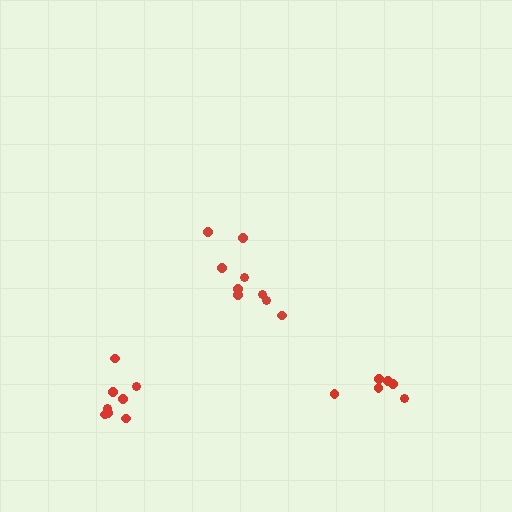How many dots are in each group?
Group 1: 6 dots, Group 2: 8 dots, Group 3: 9 dots (23 total).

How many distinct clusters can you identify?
There are 3 distinct clusters.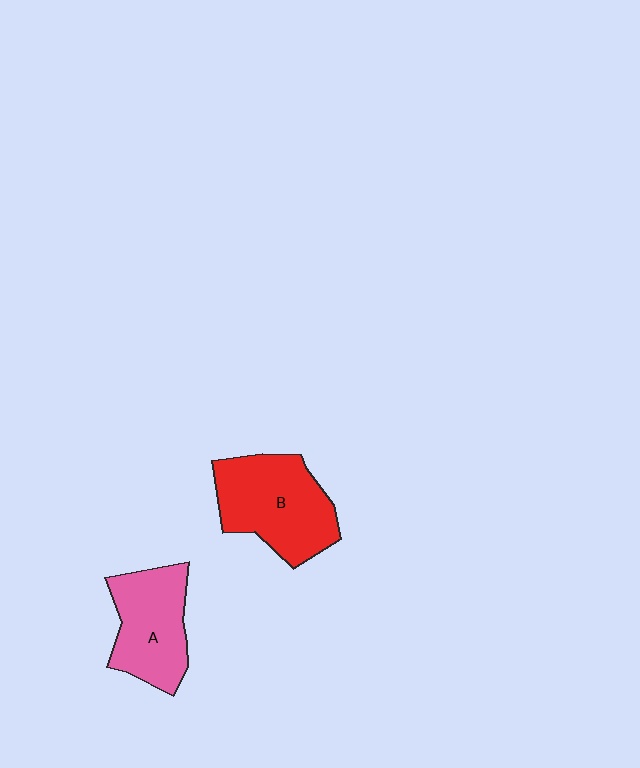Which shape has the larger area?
Shape B (red).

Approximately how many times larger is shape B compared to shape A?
Approximately 1.2 times.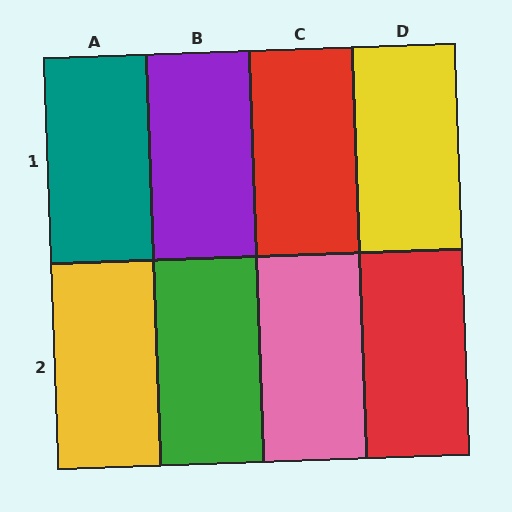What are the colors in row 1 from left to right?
Teal, purple, red, yellow.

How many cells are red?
2 cells are red.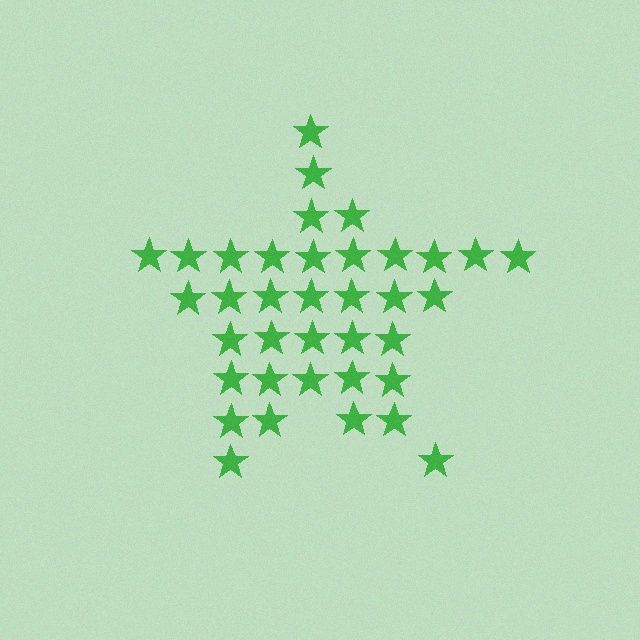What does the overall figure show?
The overall figure shows a star.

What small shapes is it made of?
It is made of small stars.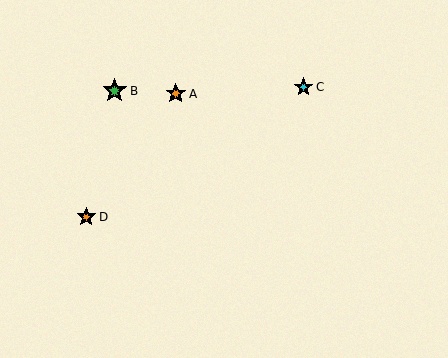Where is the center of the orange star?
The center of the orange star is at (86, 217).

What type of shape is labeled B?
Shape B is a green star.